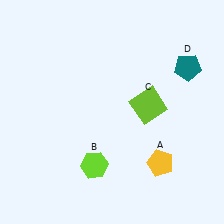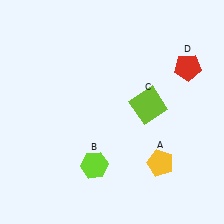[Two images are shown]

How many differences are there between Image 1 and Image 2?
There is 1 difference between the two images.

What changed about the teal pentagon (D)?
In Image 1, D is teal. In Image 2, it changed to red.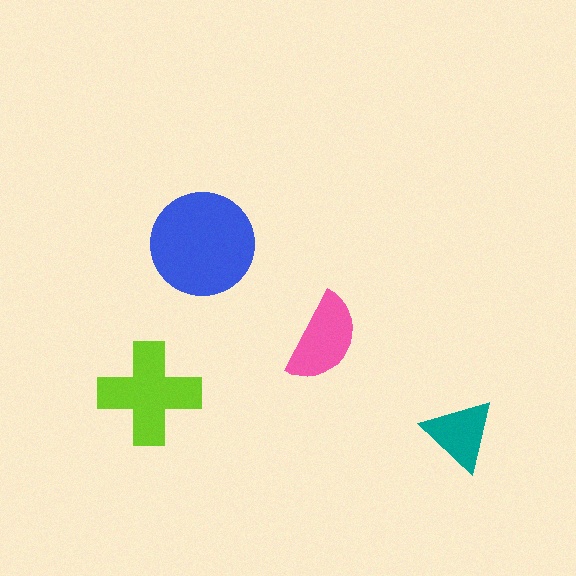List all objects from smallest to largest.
The teal triangle, the pink semicircle, the lime cross, the blue circle.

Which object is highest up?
The blue circle is topmost.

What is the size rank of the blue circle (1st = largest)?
1st.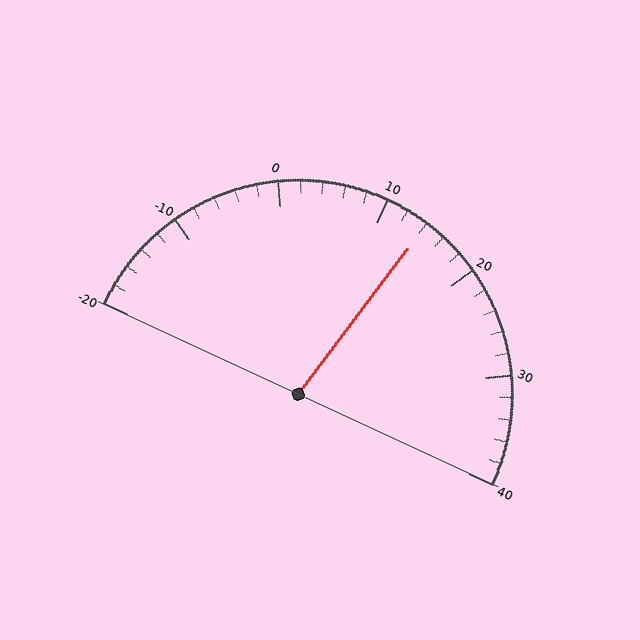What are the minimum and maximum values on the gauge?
The gauge ranges from -20 to 40.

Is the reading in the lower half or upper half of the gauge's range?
The reading is in the upper half of the range (-20 to 40).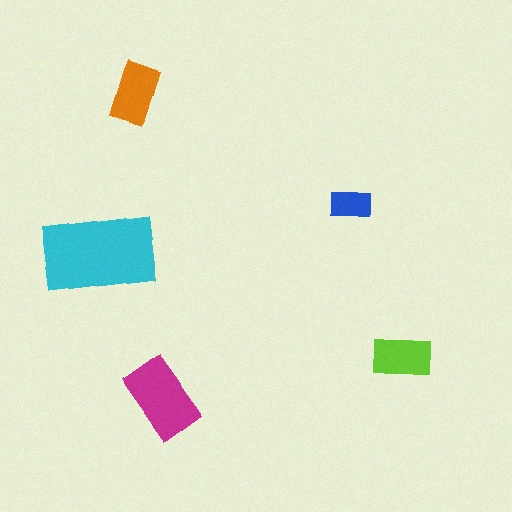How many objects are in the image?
There are 5 objects in the image.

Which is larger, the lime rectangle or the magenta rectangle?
The magenta one.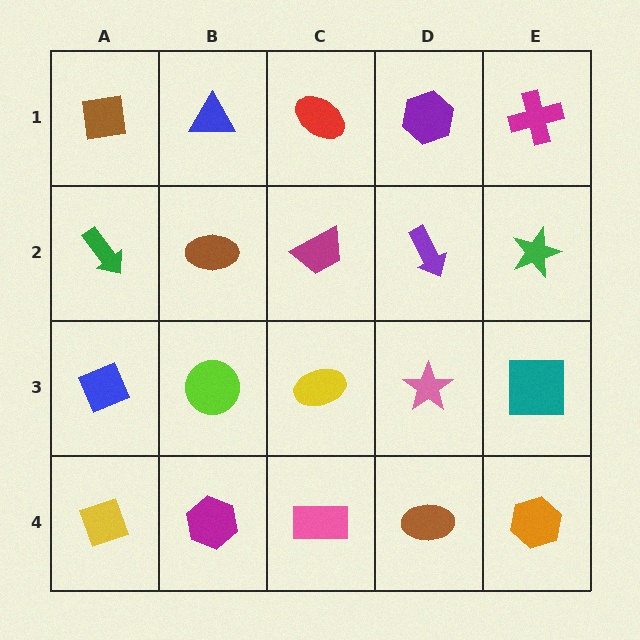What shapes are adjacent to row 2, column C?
A red ellipse (row 1, column C), a yellow ellipse (row 3, column C), a brown ellipse (row 2, column B), a purple arrow (row 2, column D).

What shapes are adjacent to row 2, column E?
A magenta cross (row 1, column E), a teal square (row 3, column E), a purple arrow (row 2, column D).